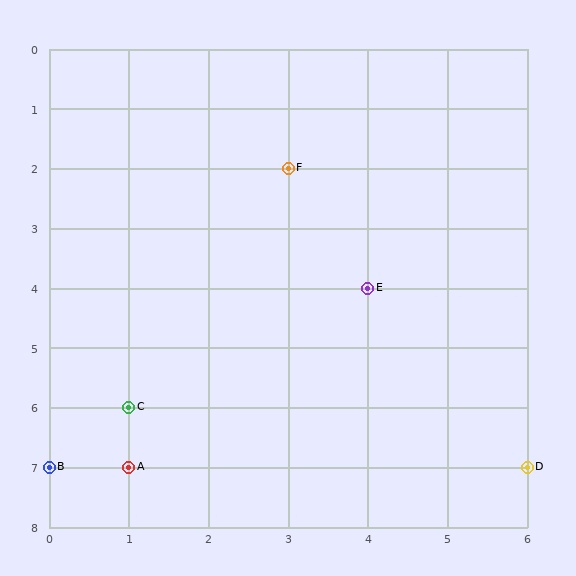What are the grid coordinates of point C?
Point C is at grid coordinates (1, 6).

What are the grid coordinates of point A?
Point A is at grid coordinates (1, 7).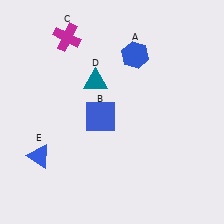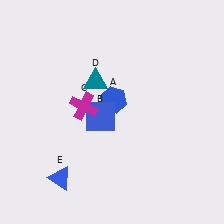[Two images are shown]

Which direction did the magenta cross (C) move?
The magenta cross (C) moved down.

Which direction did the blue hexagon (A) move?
The blue hexagon (A) moved down.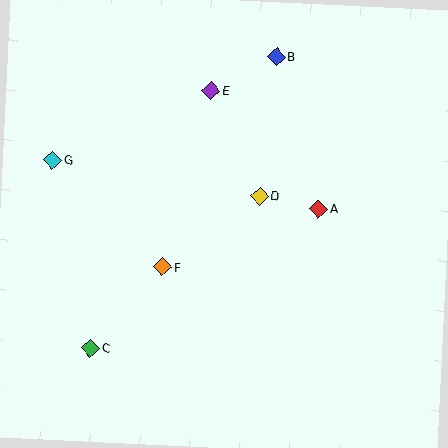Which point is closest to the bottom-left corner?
Point C is closest to the bottom-left corner.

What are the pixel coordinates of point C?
Point C is at (91, 348).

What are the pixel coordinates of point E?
Point E is at (211, 90).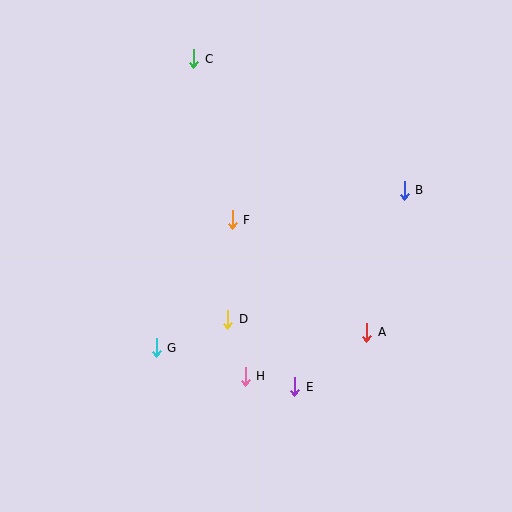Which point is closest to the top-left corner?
Point C is closest to the top-left corner.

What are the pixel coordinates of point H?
Point H is at (245, 376).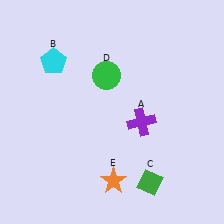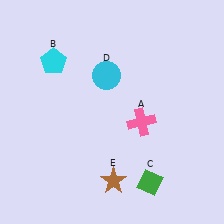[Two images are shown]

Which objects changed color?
A changed from purple to pink. D changed from green to cyan. E changed from orange to brown.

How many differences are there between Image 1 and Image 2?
There are 3 differences between the two images.